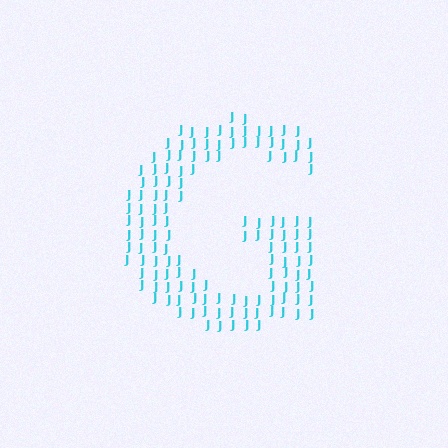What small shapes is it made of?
It is made of small letter J's.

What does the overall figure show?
The overall figure shows the letter G.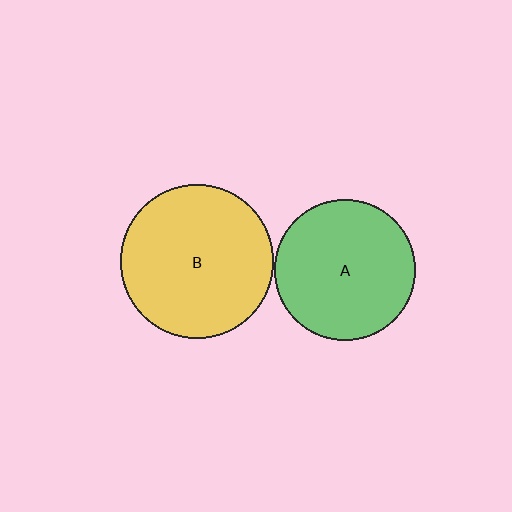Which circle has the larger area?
Circle B (yellow).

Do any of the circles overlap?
No, none of the circles overlap.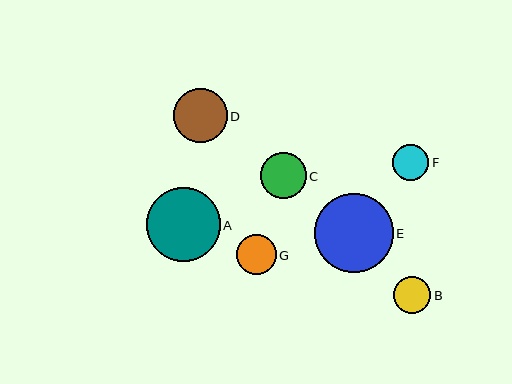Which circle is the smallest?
Circle F is the smallest with a size of approximately 36 pixels.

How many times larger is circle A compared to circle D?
Circle A is approximately 1.4 times the size of circle D.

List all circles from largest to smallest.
From largest to smallest: E, A, D, C, G, B, F.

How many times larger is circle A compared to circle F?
Circle A is approximately 2.0 times the size of circle F.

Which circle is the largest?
Circle E is the largest with a size of approximately 79 pixels.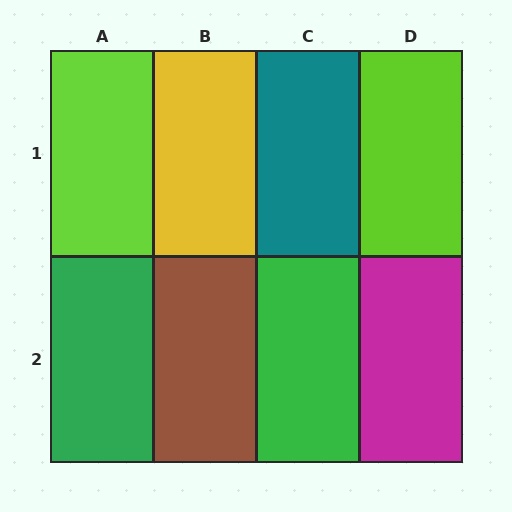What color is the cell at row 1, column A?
Lime.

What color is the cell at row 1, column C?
Teal.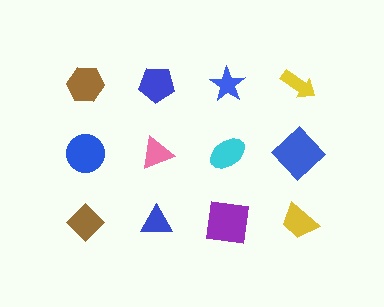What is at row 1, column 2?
A blue pentagon.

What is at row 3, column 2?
A blue triangle.